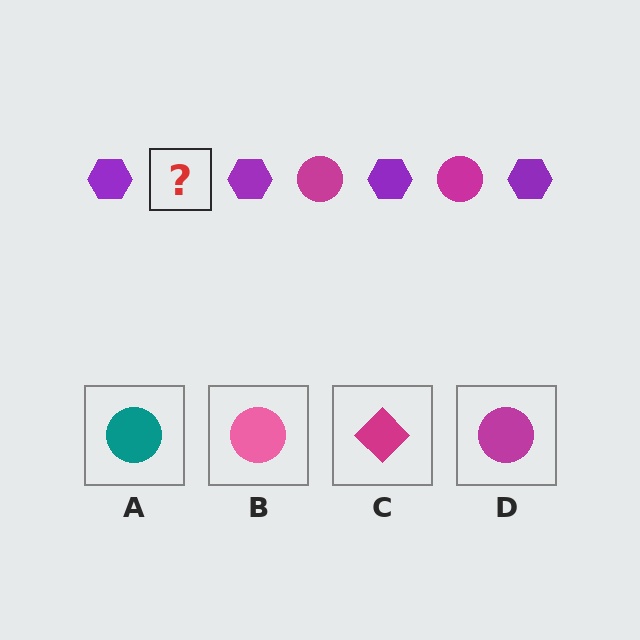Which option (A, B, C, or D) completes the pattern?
D.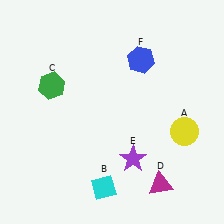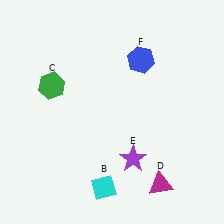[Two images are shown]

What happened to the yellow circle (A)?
The yellow circle (A) was removed in Image 2. It was in the bottom-right area of Image 1.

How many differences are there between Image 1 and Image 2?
There is 1 difference between the two images.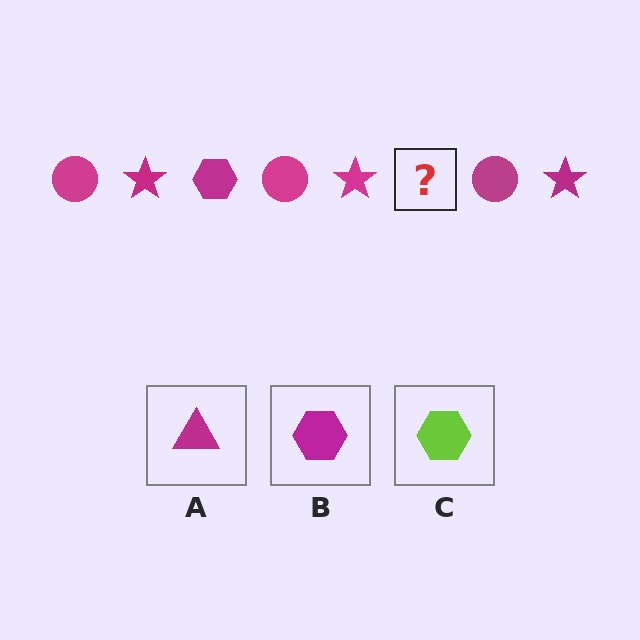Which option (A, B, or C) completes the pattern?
B.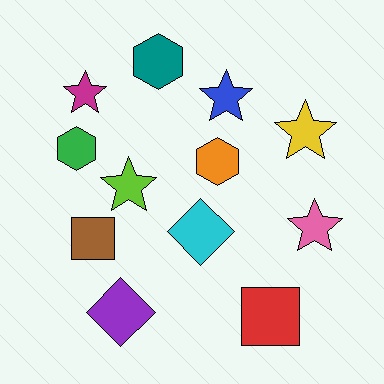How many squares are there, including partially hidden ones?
There are 2 squares.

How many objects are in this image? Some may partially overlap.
There are 12 objects.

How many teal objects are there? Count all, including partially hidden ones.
There is 1 teal object.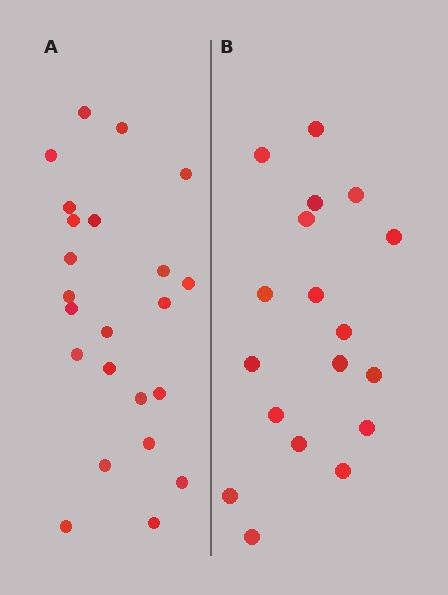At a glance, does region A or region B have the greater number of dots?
Region A (the left region) has more dots.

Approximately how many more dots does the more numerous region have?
Region A has about 5 more dots than region B.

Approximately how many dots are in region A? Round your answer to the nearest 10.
About 20 dots. (The exact count is 23, which rounds to 20.)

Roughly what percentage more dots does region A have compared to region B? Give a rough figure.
About 30% more.